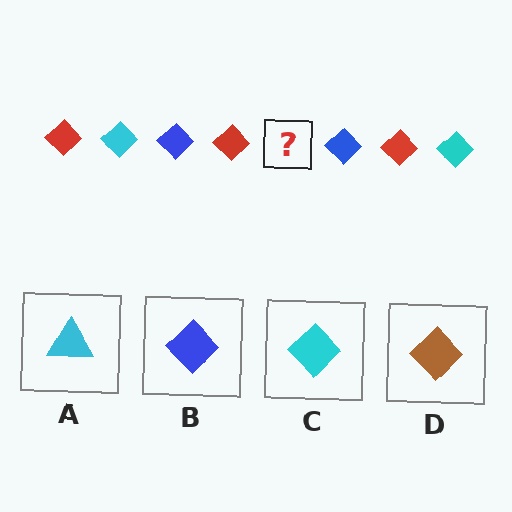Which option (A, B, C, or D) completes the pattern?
C.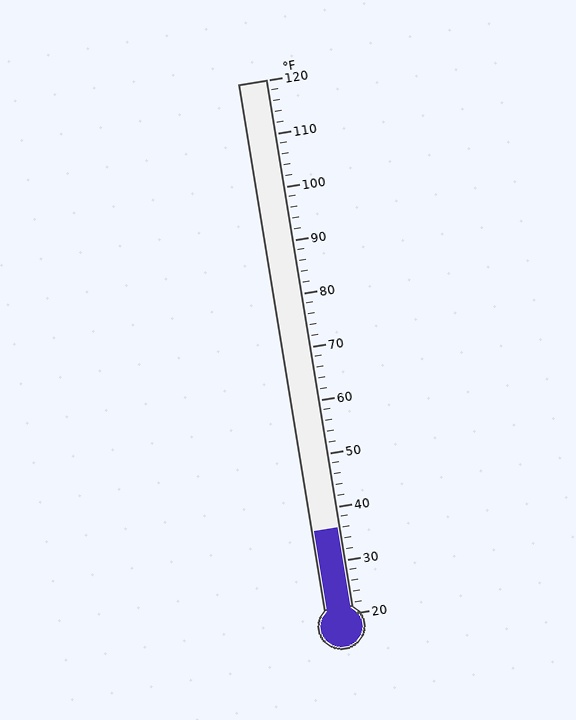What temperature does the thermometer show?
The thermometer shows approximately 36°F.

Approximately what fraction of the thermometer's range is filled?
The thermometer is filled to approximately 15% of its range.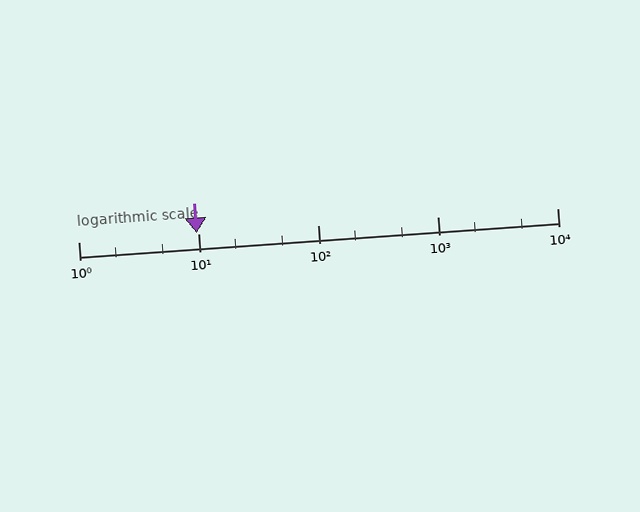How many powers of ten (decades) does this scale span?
The scale spans 4 decades, from 1 to 10000.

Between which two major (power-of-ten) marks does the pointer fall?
The pointer is between 1 and 10.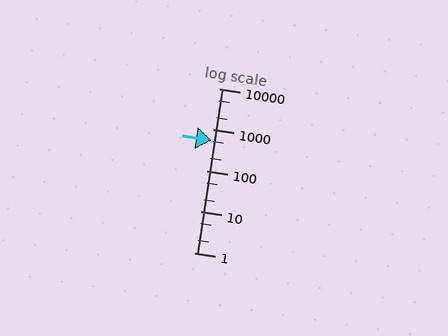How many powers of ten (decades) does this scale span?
The scale spans 4 decades, from 1 to 10000.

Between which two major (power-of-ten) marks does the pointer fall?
The pointer is between 100 and 1000.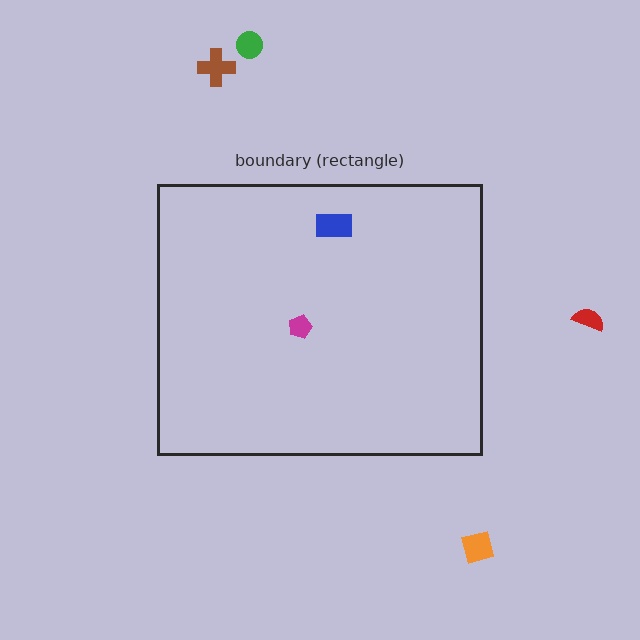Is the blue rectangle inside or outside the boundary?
Inside.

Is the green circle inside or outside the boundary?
Outside.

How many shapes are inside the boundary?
2 inside, 4 outside.